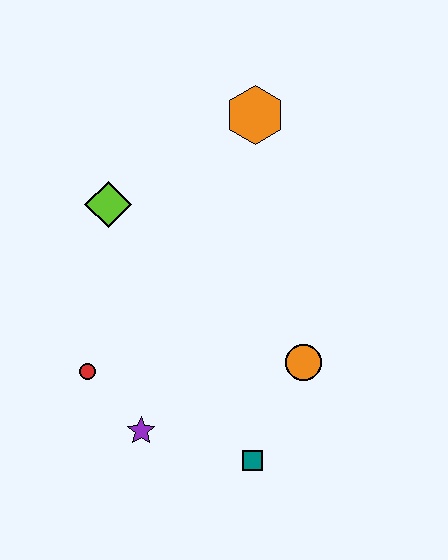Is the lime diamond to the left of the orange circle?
Yes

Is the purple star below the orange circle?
Yes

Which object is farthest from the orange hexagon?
The teal square is farthest from the orange hexagon.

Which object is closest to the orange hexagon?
The lime diamond is closest to the orange hexagon.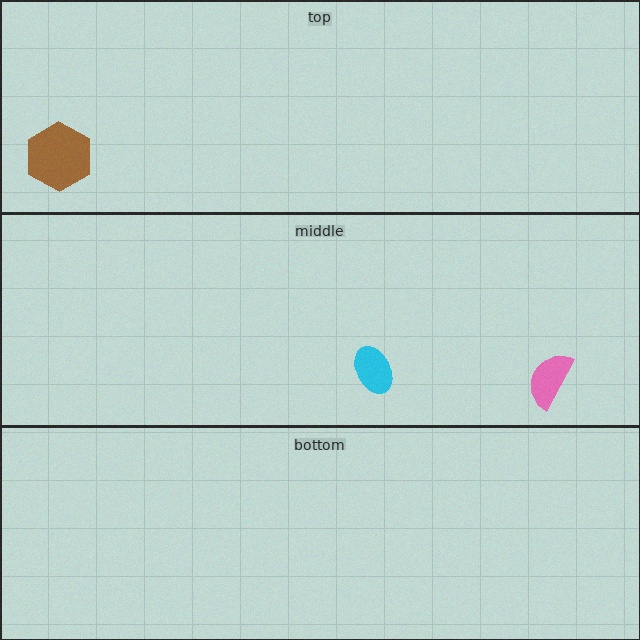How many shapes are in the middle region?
2.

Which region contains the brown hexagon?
The top region.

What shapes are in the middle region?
The cyan ellipse, the pink semicircle.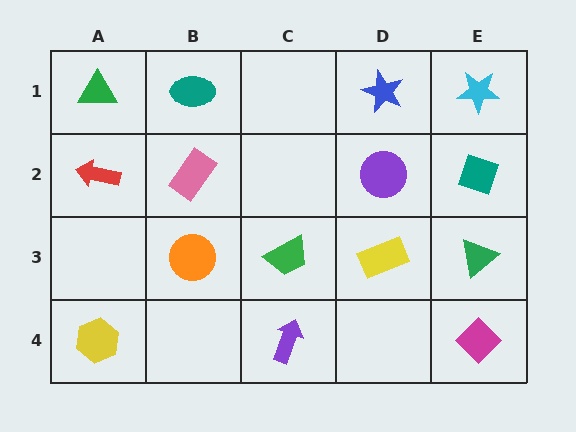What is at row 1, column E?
A cyan star.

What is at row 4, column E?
A magenta diamond.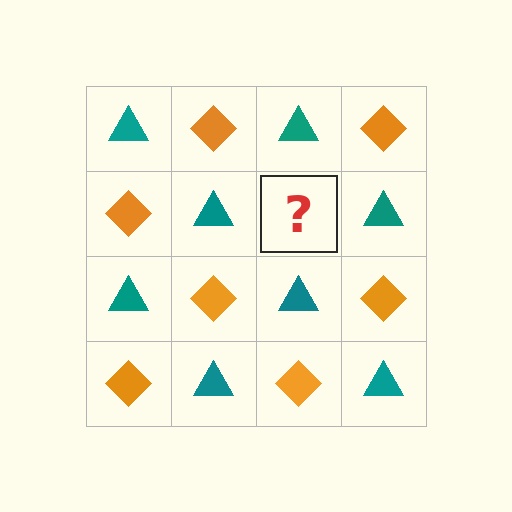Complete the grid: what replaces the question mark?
The question mark should be replaced with an orange diamond.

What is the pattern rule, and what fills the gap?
The rule is that it alternates teal triangle and orange diamond in a checkerboard pattern. The gap should be filled with an orange diamond.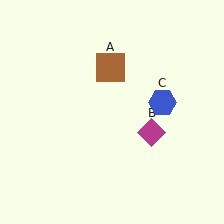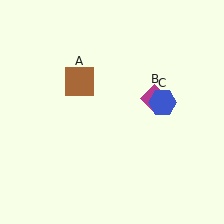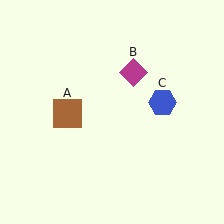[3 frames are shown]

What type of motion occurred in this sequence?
The brown square (object A), magenta diamond (object B) rotated counterclockwise around the center of the scene.